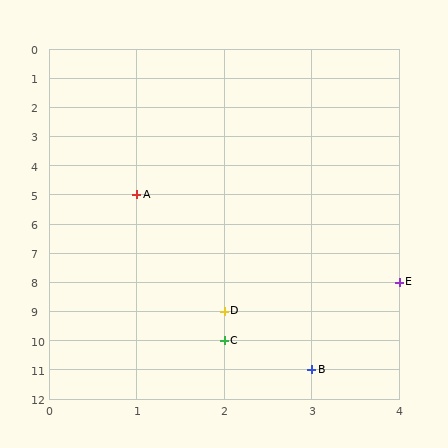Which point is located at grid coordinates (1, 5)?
Point A is at (1, 5).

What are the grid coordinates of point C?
Point C is at grid coordinates (2, 10).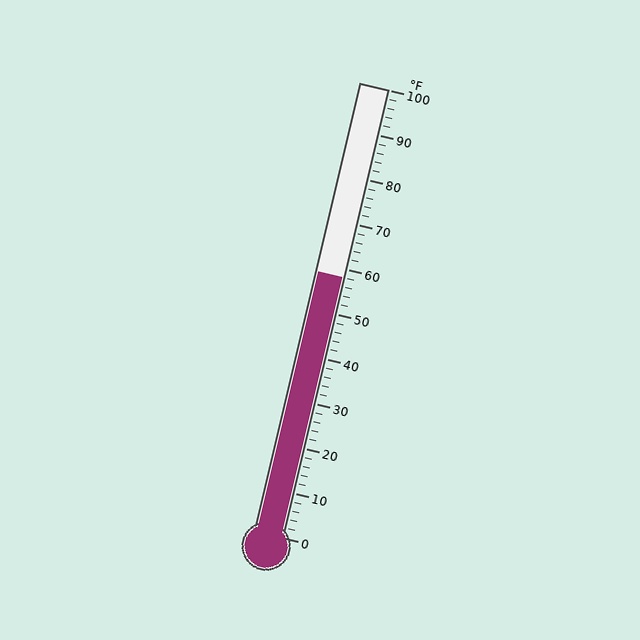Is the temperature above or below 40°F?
The temperature is above 40°F.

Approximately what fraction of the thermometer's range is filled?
The thermometer is filled to approximately 60% of its range.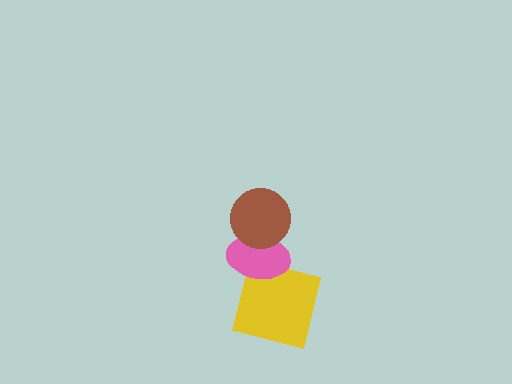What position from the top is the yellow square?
The yellow square is 3rd from the top.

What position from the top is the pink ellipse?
The pink ellipse is 2nd from the top.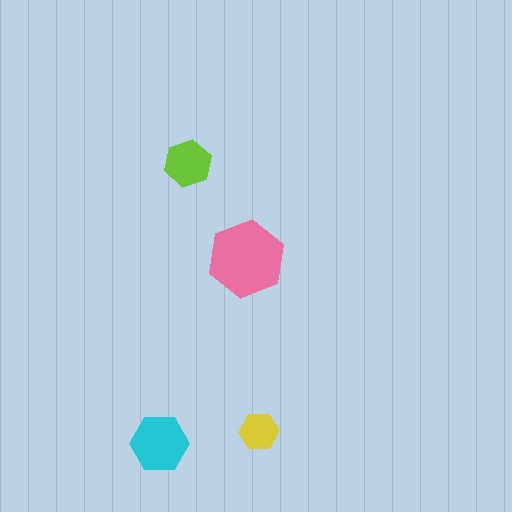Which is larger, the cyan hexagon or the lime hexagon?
The cyan one.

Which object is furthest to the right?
The yellow hexagon is rightmost.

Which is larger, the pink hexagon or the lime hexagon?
The pink one.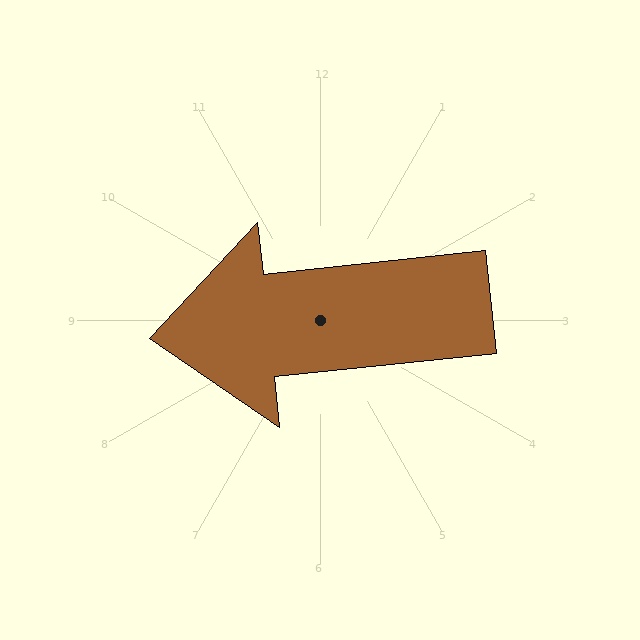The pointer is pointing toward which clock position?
Roughly 9 o'clock.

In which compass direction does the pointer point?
West.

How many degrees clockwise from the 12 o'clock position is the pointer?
Approximately 264 degrees.